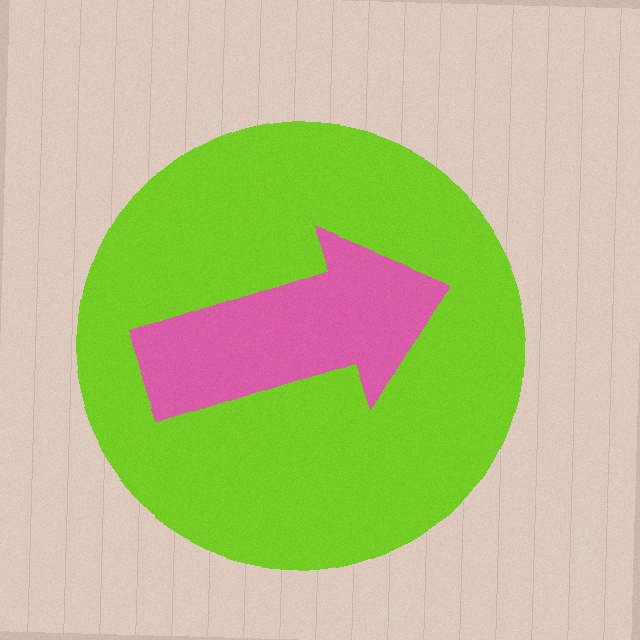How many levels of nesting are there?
2.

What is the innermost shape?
The pink arrow.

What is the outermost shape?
The lime circle.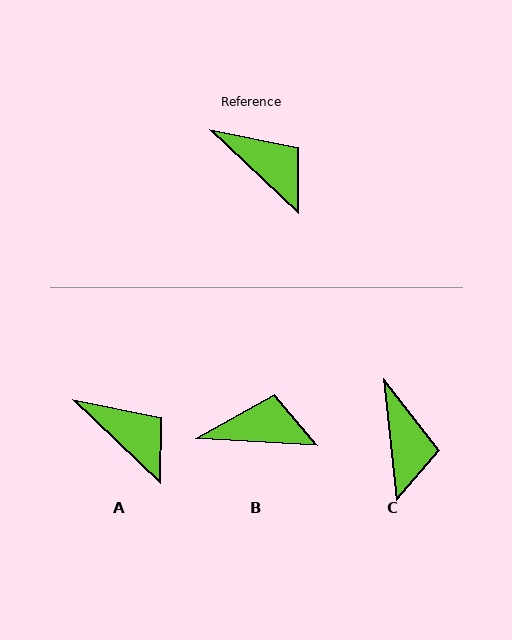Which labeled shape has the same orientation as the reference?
A.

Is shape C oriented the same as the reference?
No, it is off by about 40 degrees.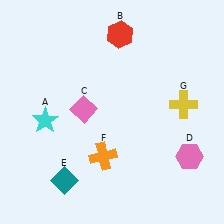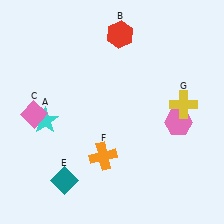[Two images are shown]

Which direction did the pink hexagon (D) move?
The pink hexagon (D) moved up.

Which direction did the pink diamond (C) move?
The pink diamond (C) moved left.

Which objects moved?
The objects that moved are: the pink diamond (C), the pink hexagon (D).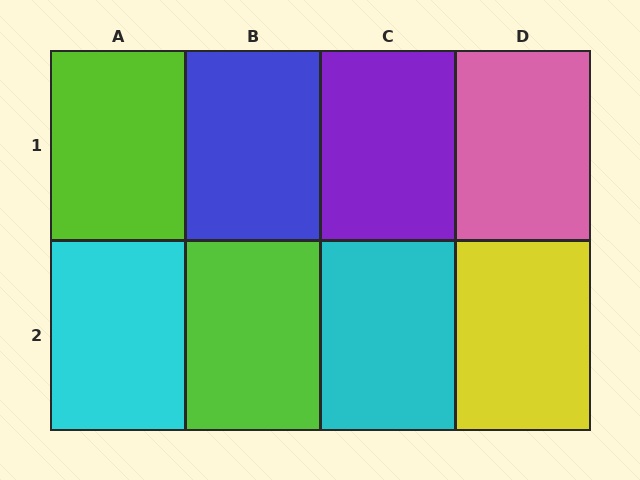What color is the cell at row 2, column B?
Lime.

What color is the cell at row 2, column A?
Cyan.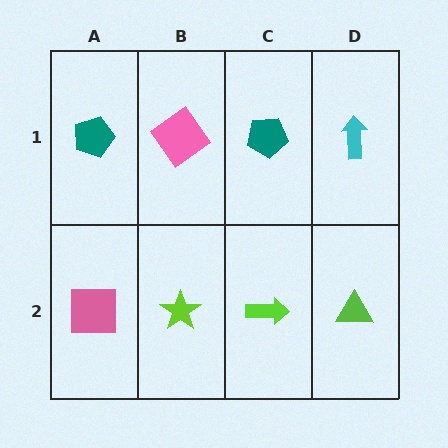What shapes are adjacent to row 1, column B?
A lime star (row 2, column B), a teal pentagon (row 1, column A), a teal pentagon (row 1, column C).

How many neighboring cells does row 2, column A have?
2.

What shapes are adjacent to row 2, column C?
A teal pentagon (row 1, column C), a lime star (row 2, column B), a lime triangle (row 2, column D).